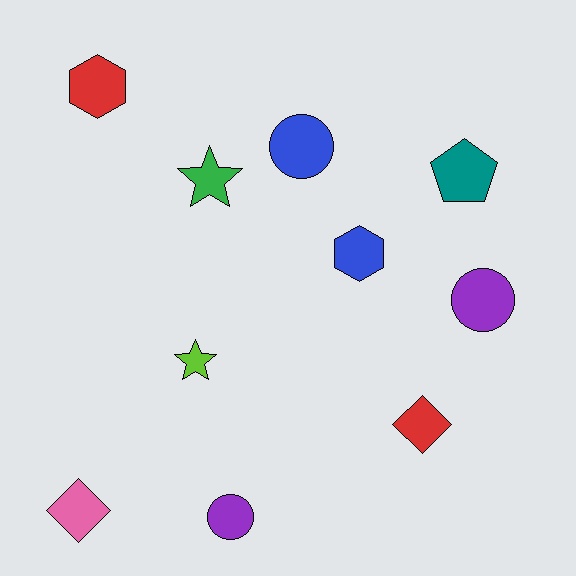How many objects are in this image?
There are 10 objects.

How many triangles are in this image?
There are no triangles.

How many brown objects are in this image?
There are no brown objects.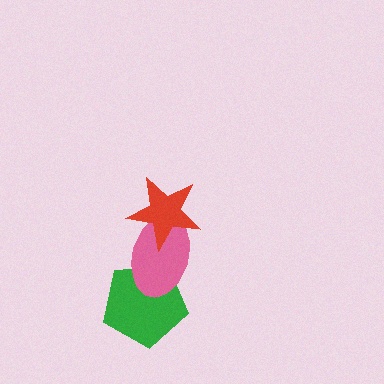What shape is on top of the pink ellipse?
The red star is on top of the pink ellipse.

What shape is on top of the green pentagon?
The pink ellipse is on top of the green pentagon.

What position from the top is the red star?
The red star is 1st from the top.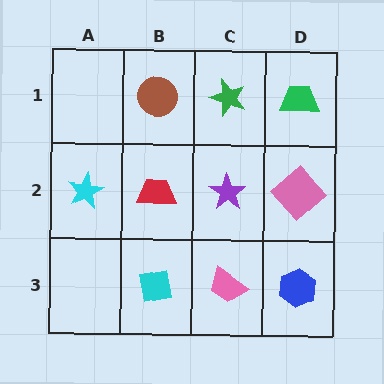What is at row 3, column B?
A cyan square.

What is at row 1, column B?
A brown circle.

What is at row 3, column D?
A blue hexagon.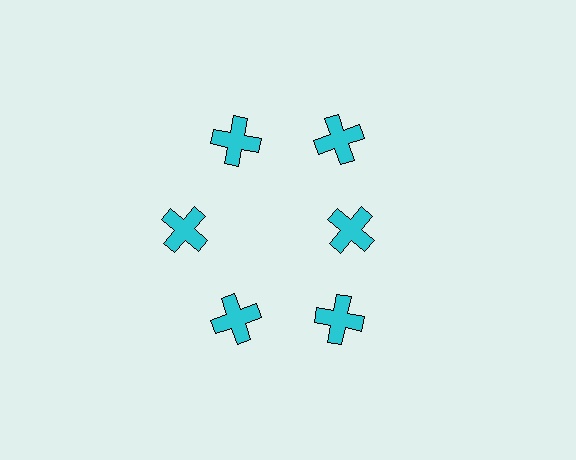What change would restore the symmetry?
The symmetry would be restored by moving it outward, back onto the ring so that all 6 crosses sit at equal angles and equal distance from the center.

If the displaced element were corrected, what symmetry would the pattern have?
It would have 6-fold rotational symmetry — the pattern would map onto itself every 60 degrees.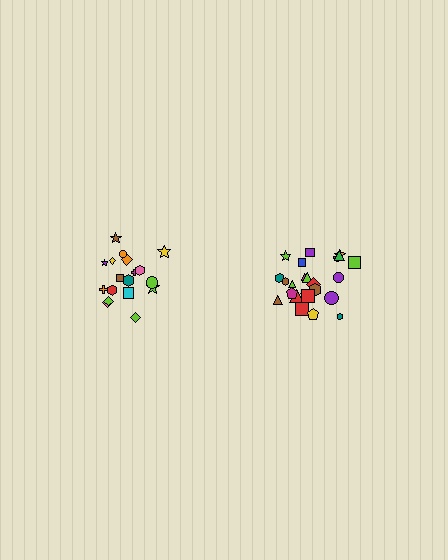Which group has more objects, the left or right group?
The right group.